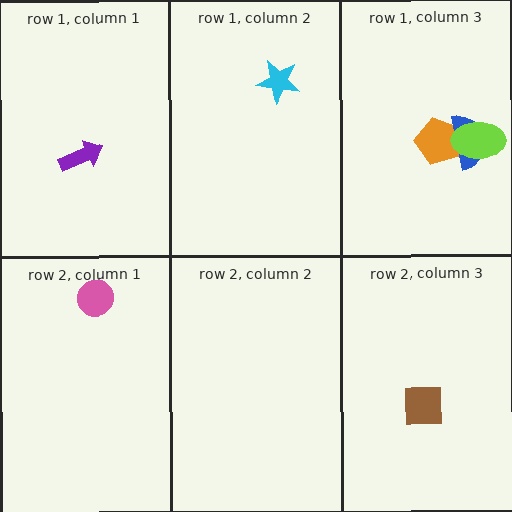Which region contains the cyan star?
The row 1, column 2 region.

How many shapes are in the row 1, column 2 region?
1.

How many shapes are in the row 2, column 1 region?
1.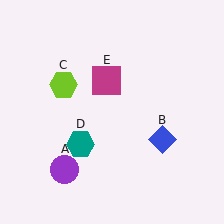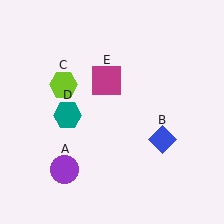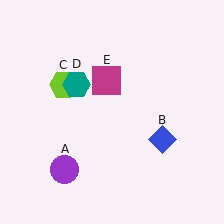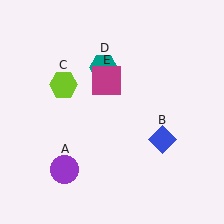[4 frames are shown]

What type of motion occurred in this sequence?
The teal hexagon (object D) rotated clockwise around the center of the scene.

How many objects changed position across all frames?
1 object changed position: teal hexagon (object D).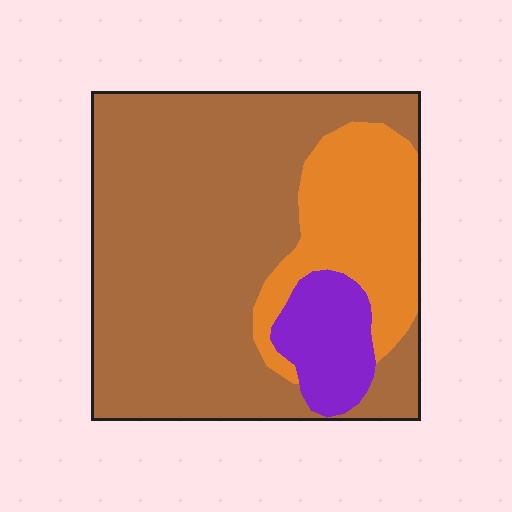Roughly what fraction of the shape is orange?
Orange covers about 20% of the shape.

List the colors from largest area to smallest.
From largest to smallest: brown, orange, purple.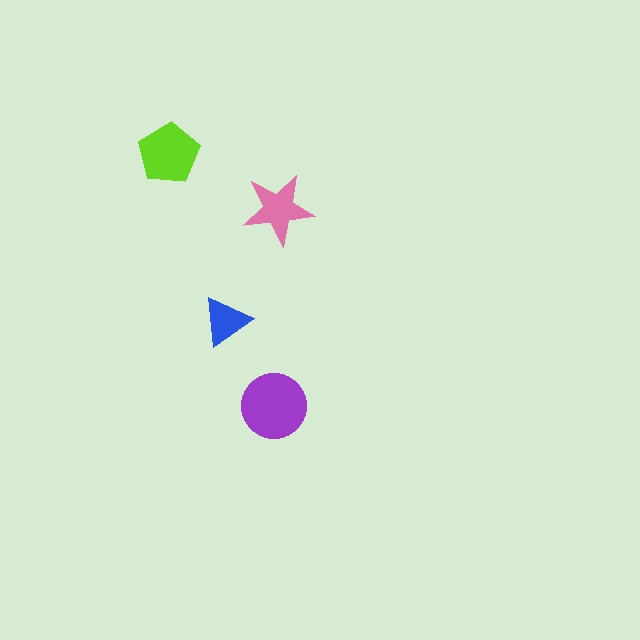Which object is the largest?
The purple circle.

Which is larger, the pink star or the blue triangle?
The pink star.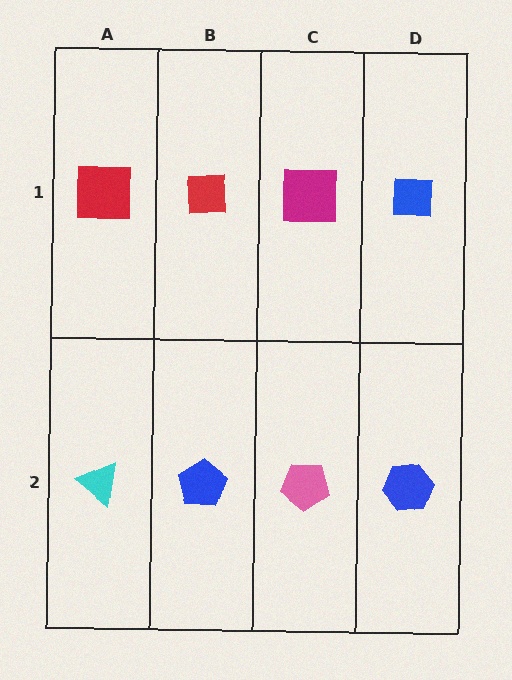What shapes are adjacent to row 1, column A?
A cyan triangle (row 2, column A), a red square (row 1, column B).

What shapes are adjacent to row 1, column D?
A blue hexagon (row 2, column D), a magenta square (row 1, column C).